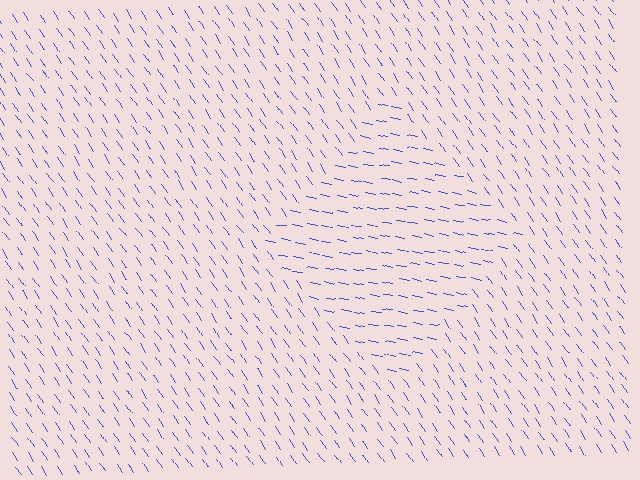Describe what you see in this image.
The image is filled with small blue line segments. A diamond region in the image has lines oriented differently from the surrounding lines, creating a visible texture boundary.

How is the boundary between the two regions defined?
The boundary is defined purely by a change in line orientation (approximately 45 degrees difference). All lines are the same color and thickness.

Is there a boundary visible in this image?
Yes, there is a texture boundary formed by a change in line orientation.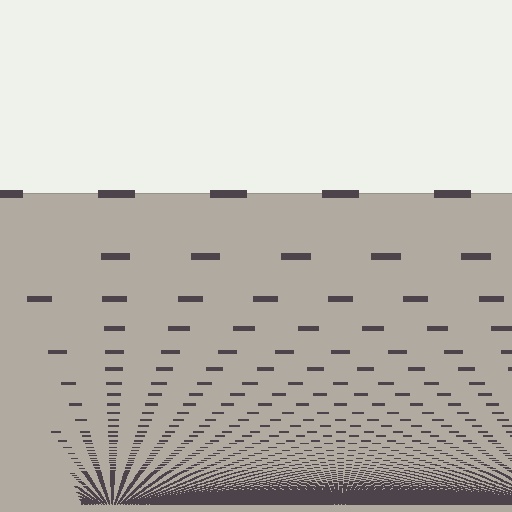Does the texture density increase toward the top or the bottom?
Density increases toward the bottom.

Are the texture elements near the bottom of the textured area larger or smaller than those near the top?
Smaller. The gradient is inverted — elements near the bottom are smaller and denser.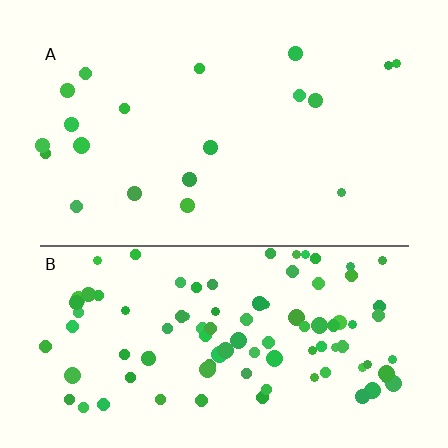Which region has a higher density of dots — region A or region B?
B (the bottom).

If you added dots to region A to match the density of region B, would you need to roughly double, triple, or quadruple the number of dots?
Approximately quadruple.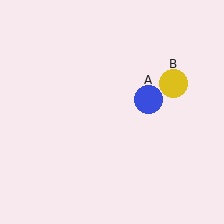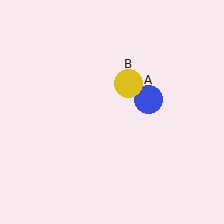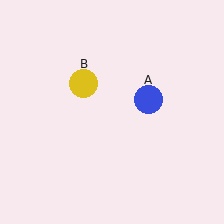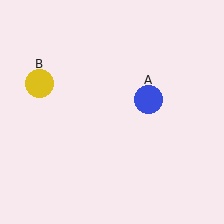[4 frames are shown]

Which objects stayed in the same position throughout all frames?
Blue circle (object A) remained stationary.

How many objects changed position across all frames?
1 object changed position: yellow circle (object B).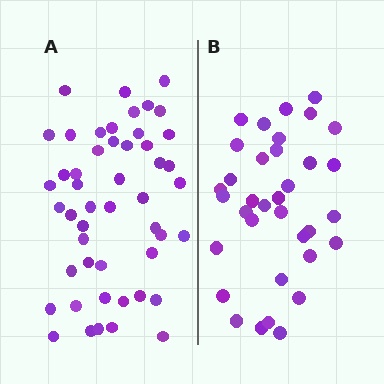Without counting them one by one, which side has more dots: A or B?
Region A (the left region) has more dots.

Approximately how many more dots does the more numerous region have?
Region A has approximately 15 more dots than region B.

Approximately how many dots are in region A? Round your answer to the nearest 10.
About 50 dots. (The exact count is 49, which rounds to 50.)